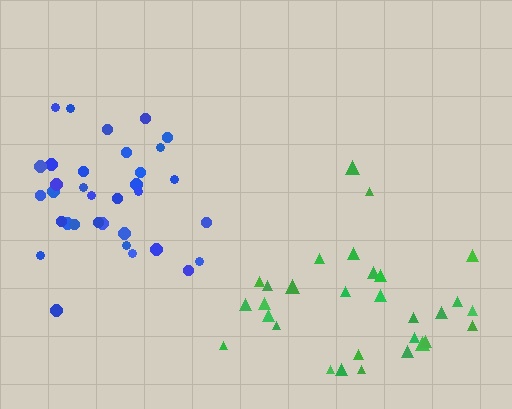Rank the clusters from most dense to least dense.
blue, green.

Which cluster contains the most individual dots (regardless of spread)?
Blue (34).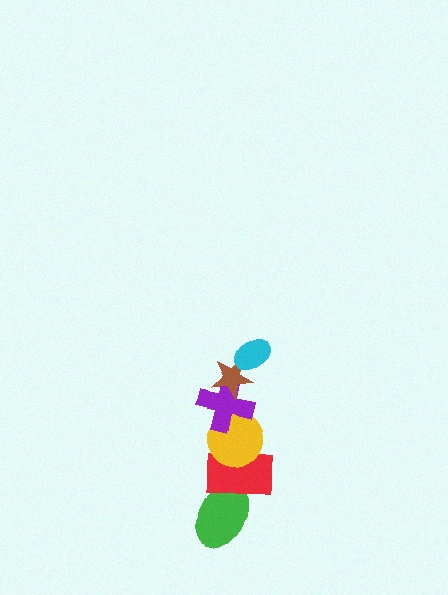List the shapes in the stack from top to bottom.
From top to bottom: the cyan ellipse, the brown star, the purple cross, the yellow circle, the red rectangle, the green ellipse.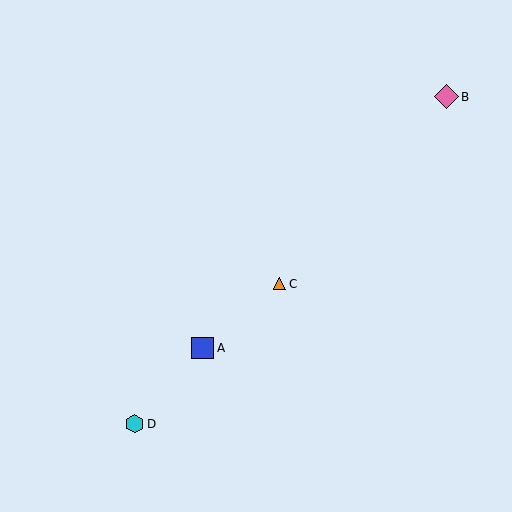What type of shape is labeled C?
Shape C is an orange triangle.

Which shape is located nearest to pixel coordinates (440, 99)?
The pink diamond (labeled B) at (447, 97) is nearest to that location.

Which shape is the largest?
The pink diamond (labeled B) is the largest.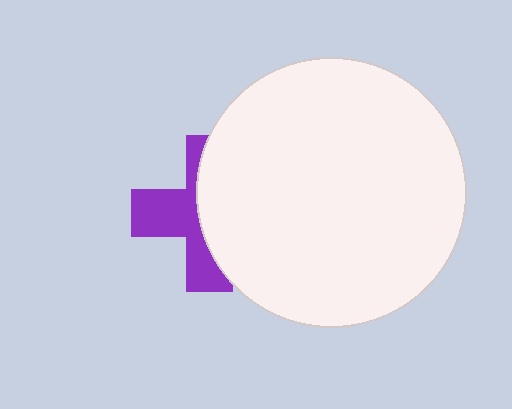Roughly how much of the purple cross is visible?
About half of it is visible (roughly 45%).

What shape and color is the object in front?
The object in front is a white circle.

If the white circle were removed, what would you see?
You would see the complete purple cross.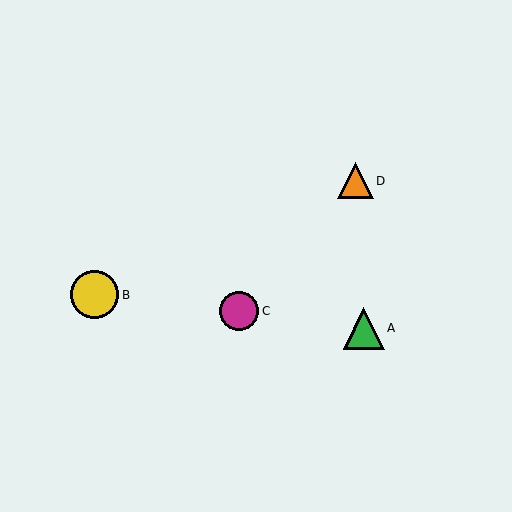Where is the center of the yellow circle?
The center of the yellow circle is at (95, 295).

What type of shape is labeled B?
Shape B is a yellow circle.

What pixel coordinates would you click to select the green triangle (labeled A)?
Click at (364, 328) to select the green triangle A.